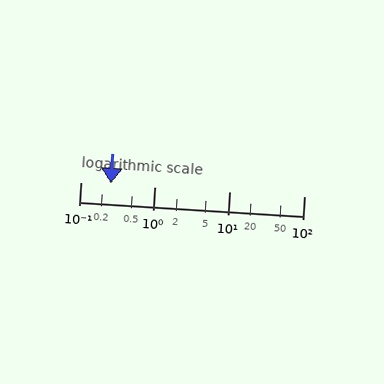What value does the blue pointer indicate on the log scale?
The pointer indicates approximately 0.26.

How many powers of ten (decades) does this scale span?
The scale spans 3 decades, from 0.1 to 100.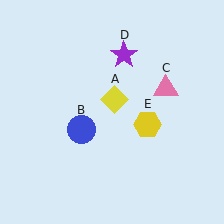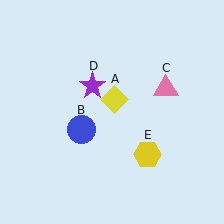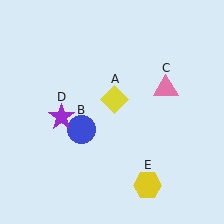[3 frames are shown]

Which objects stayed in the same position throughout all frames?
Yellow diamond (object A) and blue circle (object B) and pink triangle (object C) remained stationary.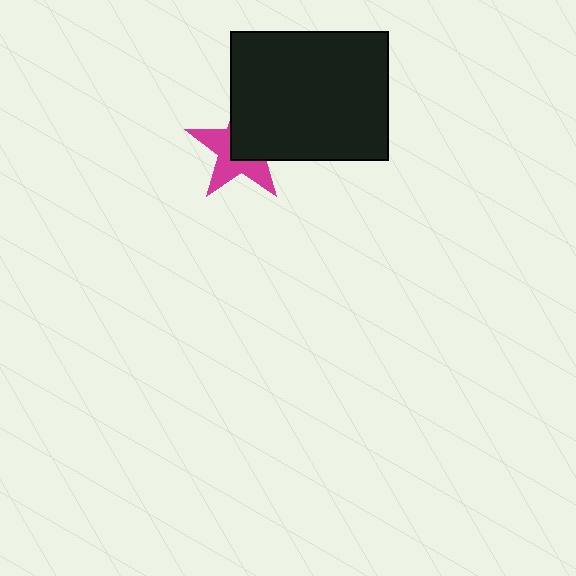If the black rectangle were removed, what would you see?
You would see the complete magenta star.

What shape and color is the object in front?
The object in front is a black rectangle.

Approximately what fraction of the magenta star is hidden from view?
Roughly 51% of the magenta star is hidden behind the black rectangle.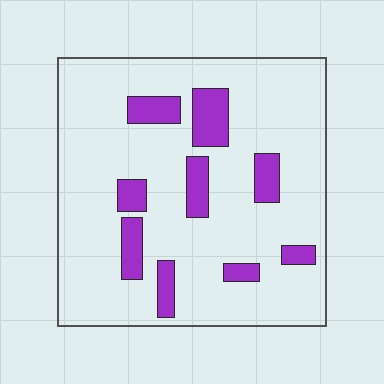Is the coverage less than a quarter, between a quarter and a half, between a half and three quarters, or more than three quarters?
Less than a quarter.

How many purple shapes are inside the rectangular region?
9.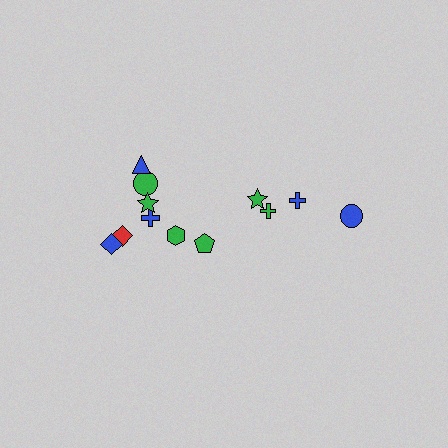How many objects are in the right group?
There are 4 objects.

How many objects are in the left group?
There are 8 objects.